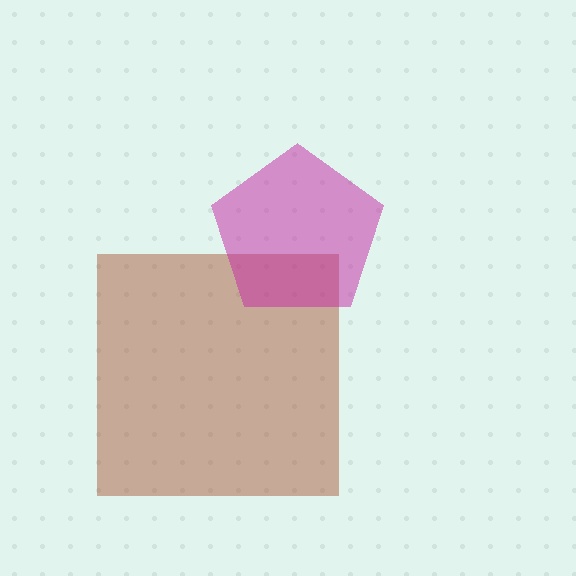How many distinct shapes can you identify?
There are 2 distinct shapes: a brown square, a magenta pentagon.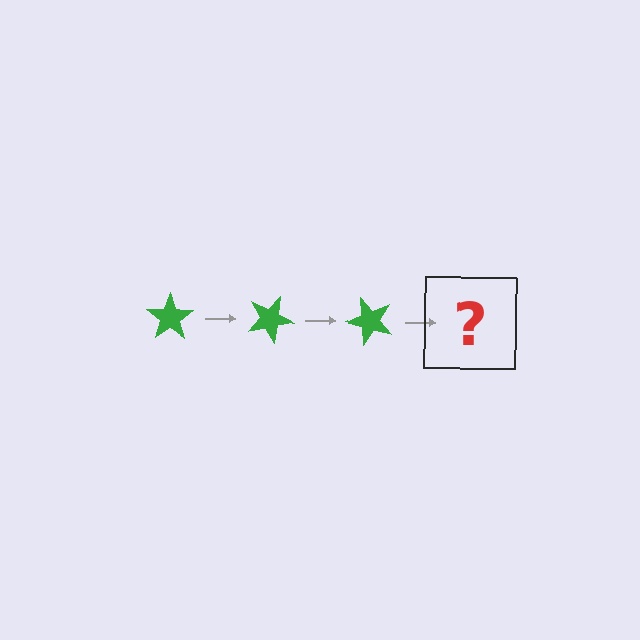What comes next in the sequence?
The next element should be a green star rotated 75 degrees.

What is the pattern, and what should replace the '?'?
The pattern is that the star rotates 25 degrees each step. The '?' should be a green star rotated 75 degrees.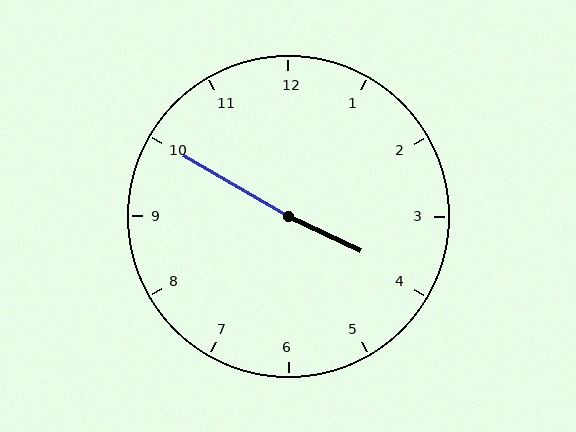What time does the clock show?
3:50.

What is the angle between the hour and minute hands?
Approximately 175 degrees.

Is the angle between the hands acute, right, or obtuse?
It is obtuse.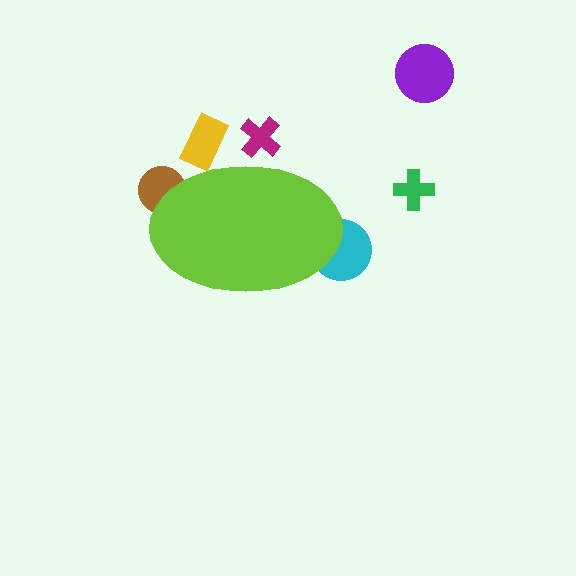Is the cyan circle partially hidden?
Yes, the cyan circle is partially hidden behind the lime ellipse.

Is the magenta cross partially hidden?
Yes, the magenta cross is partially hidden behind the lime ellipse.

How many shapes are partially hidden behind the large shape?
4 shapes are partially hidden.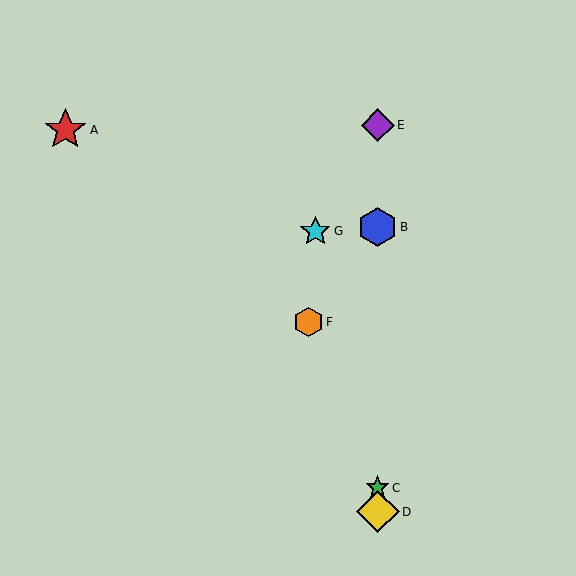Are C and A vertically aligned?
No, C is at x≈378 and A is at x≈65.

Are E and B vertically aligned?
Yes, both are at x≈378.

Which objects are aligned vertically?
Objects B, C, D, E are aligned vertically.